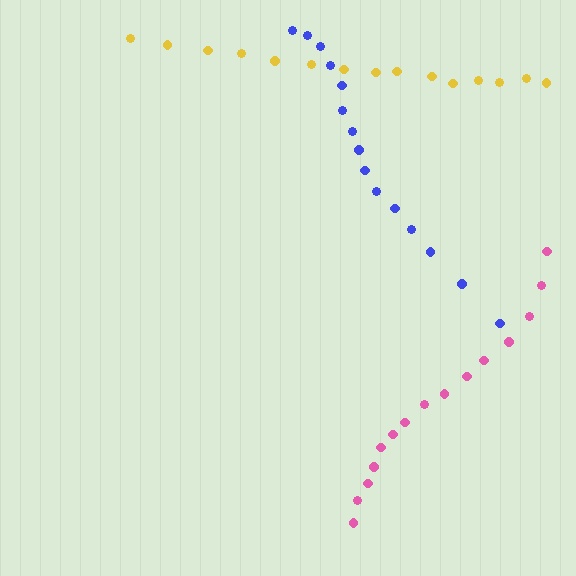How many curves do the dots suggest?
There are 3 distinct paths.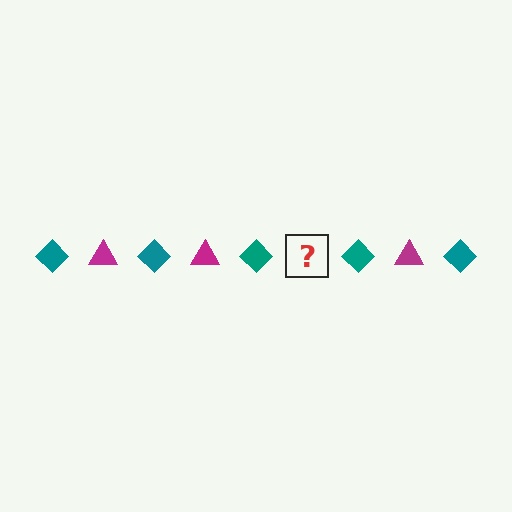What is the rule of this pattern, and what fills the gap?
The rule is that the pattern alternates between teal diamond and magenta triangle. The gap should be filled with a magenta triangle.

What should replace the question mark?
The question mark should be replaced with a magenta triangle.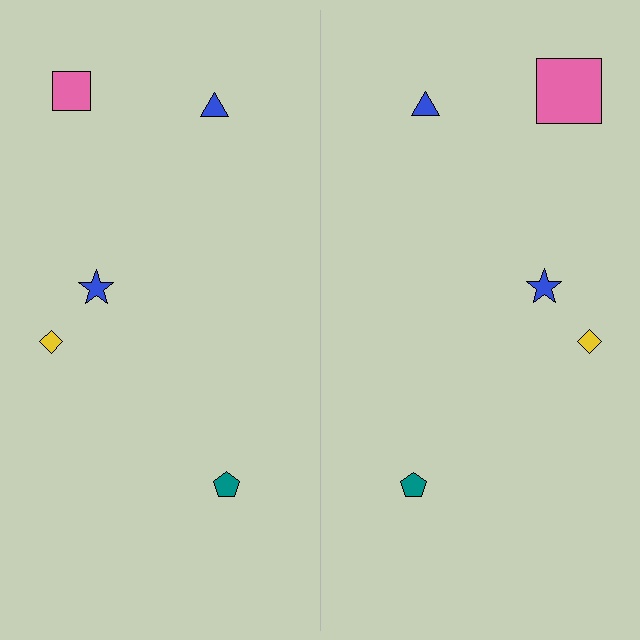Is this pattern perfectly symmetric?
No, the pattern is not perfectly symmetric. The pink square on the right side has a different size than its mirror counterpart.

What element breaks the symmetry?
The pink square on the right side has a different size than its mirror counterpart.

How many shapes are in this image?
There are 10 shapes in this image.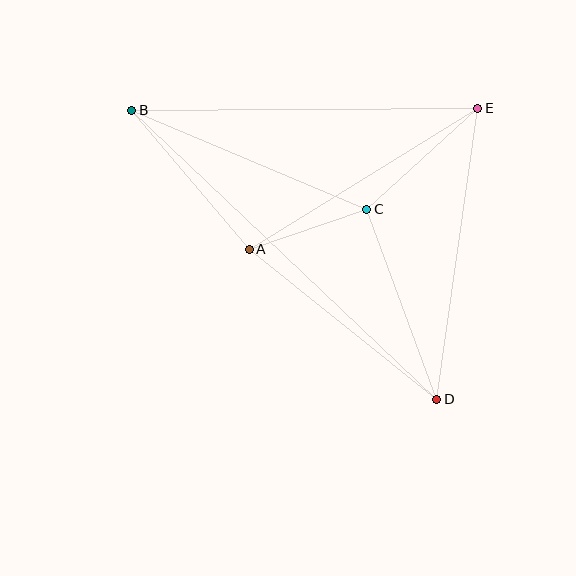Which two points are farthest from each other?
Points B and D are farthest from each other.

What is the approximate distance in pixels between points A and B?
The distance between A and B is approximately 182 pixels.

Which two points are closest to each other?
Points A and C are closest to each other.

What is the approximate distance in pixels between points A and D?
The distance between A and D is approximately 240 pixels.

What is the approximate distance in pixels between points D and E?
The distance between D and E is approximately 294 pixels.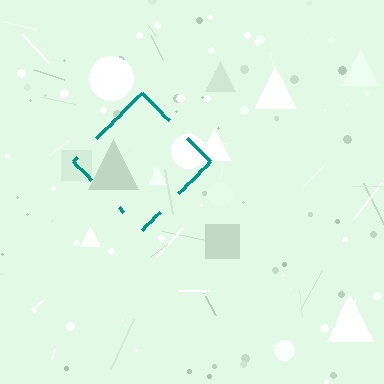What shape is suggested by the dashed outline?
The dashed outline suggests a diamond.